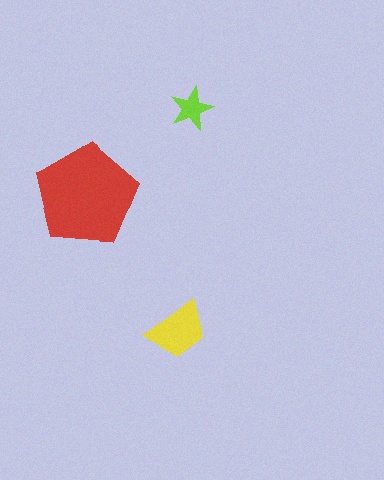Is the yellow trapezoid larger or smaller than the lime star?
Larger.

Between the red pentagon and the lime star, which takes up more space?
The red pentagon.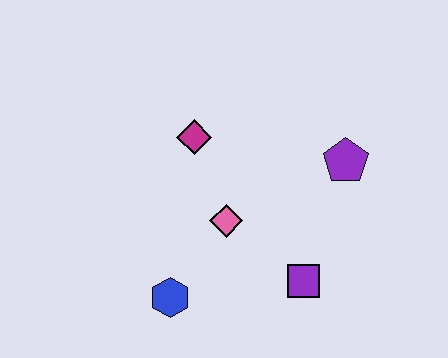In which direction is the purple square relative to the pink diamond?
The purple square is to the right of the pink diamond.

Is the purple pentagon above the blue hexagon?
Yes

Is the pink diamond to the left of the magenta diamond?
No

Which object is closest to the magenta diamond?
The pink diamond is closest to the magenta diamond.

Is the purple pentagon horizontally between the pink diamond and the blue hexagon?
No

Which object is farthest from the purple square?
The magenta diamond is farthest from the purple square.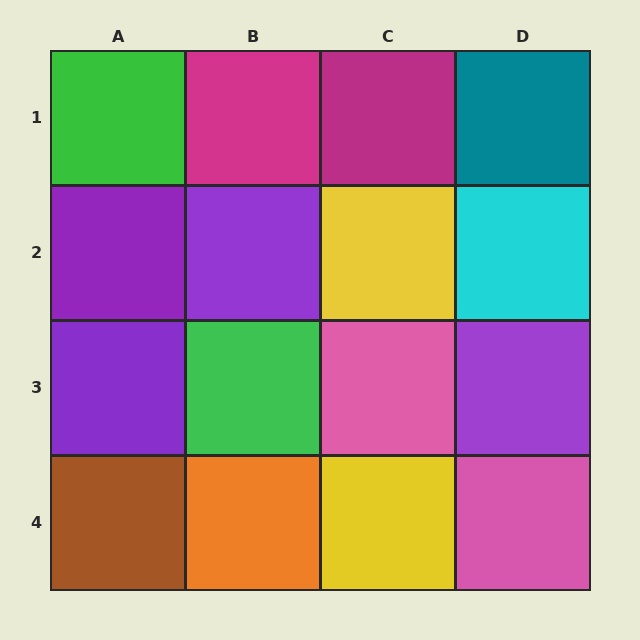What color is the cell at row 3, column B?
Green.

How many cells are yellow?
2 cells are yellow.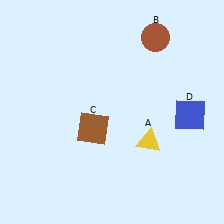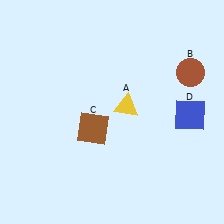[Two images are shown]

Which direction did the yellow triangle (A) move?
The yellow triangle (A) moved up.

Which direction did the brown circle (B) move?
The brown circle (B) moved right.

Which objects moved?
The objects that moved are: the yellow triangle (A), the brown circle (B).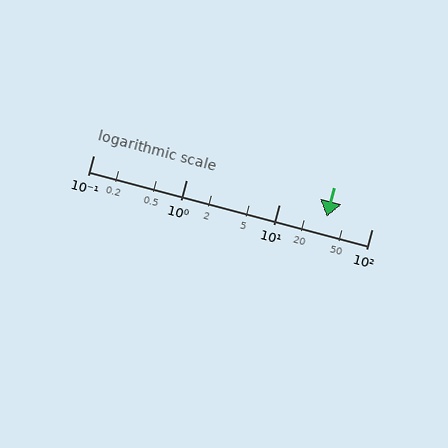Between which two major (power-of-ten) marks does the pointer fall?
The pointer is between 10 and 100.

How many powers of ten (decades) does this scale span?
The scale spans 3 decades, from 0.1 to 100.